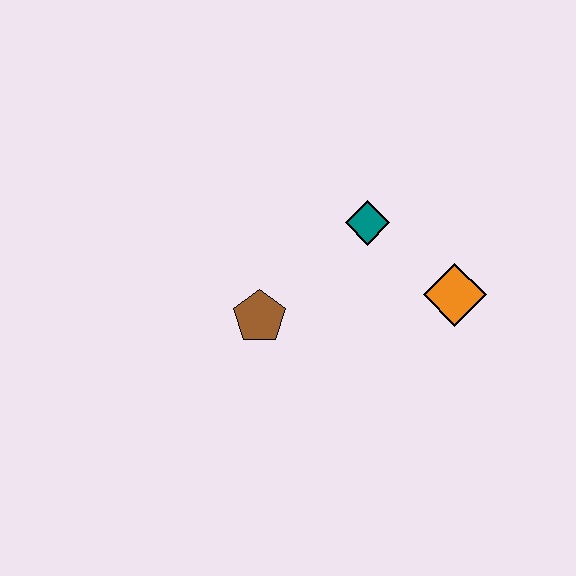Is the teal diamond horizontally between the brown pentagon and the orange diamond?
Yes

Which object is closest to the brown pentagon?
The teal diamond is closest to the brown pentagon.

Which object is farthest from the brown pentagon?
The orange diamond is farthest from the brown pentagon.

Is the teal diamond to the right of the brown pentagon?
Yes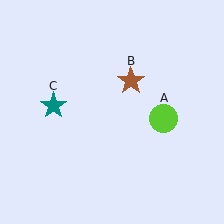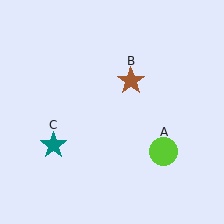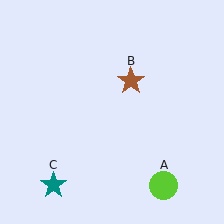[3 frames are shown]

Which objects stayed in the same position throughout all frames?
Brown star (object B) remained stationary.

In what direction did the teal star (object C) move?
The teal star (object C) moved down.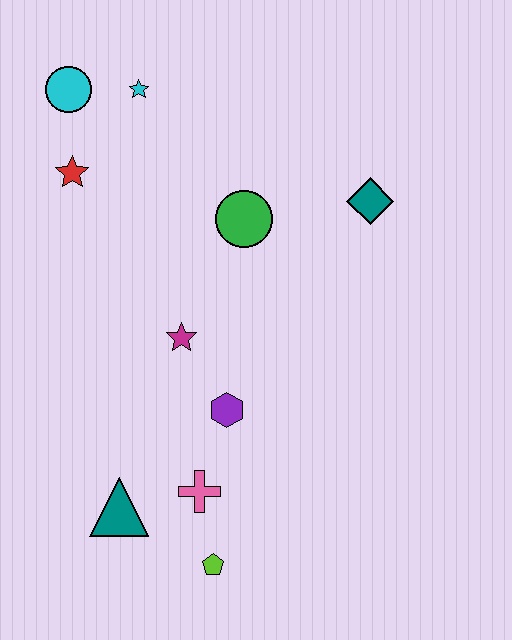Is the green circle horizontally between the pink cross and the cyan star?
No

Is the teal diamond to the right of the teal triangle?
Yes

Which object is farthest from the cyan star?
The lime pentagon is farthest from the cyan star.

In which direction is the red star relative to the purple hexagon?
The red star is above the purple hexagon.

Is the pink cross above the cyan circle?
No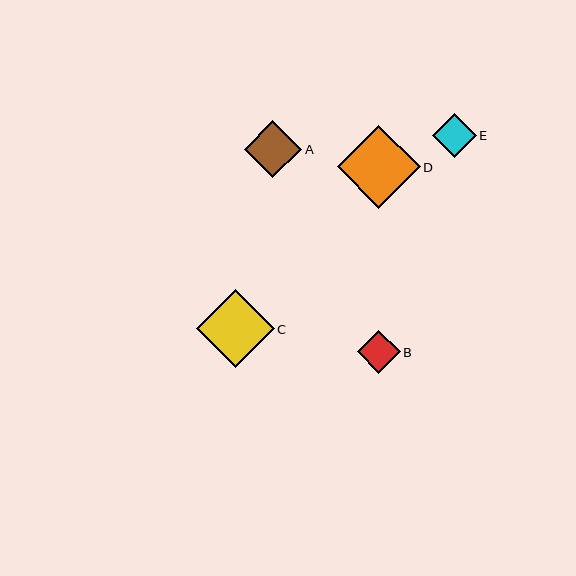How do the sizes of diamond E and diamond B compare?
Diamond E and diamond B are approximately the same size.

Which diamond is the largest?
Diamond D is the largest with a size of approximately 83 pixels.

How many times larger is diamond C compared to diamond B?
Diamond C is approximately 1.8 times the size of diamond B.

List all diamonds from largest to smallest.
From largest to smallest: D, C, A, E, B.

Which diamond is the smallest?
Diamond B is the smallest with a size of approximately 43 pixels.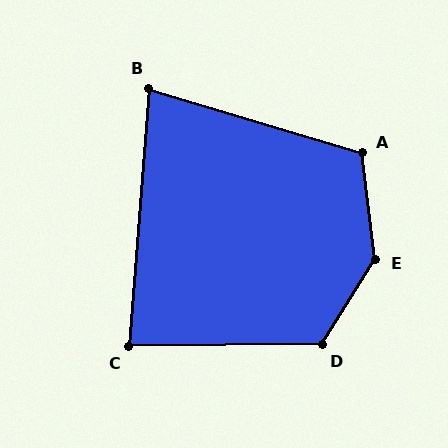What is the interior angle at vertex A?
Approximately 114 degrees (obtuse).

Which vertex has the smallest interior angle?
B, at approximately 78 degrees.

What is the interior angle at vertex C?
Approximately 85 degrees (approximately right).